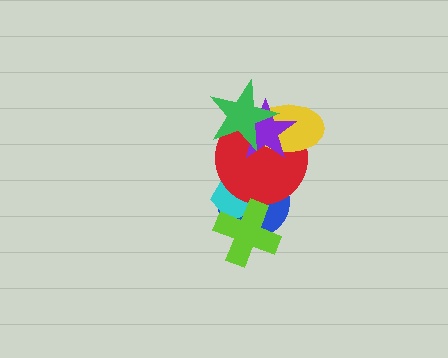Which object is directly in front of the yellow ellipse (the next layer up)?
The purple star is directly in front of the yellow ellipse.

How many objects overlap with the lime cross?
2 objects overlap with the lime cross.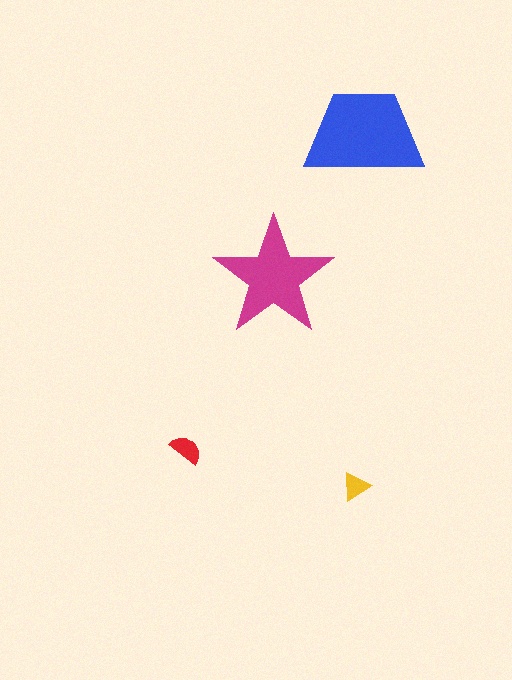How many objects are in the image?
There are 4 objects in the image.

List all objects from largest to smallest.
The blue trapezoid, the magenta star, the red semicircle, the yellow triangle.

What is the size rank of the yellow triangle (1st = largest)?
4th.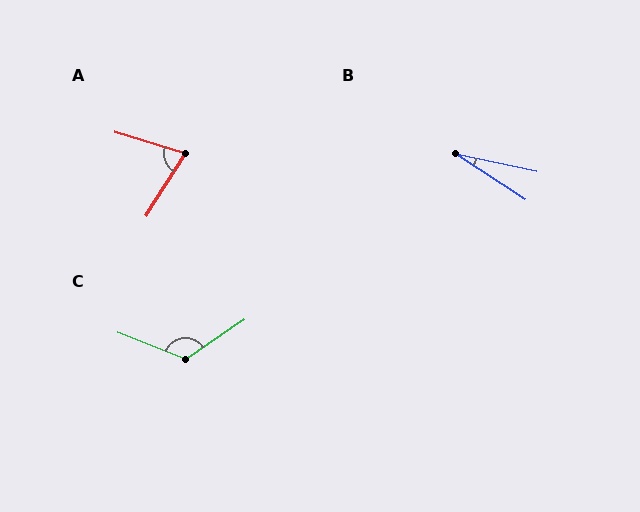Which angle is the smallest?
B, at approximately 21 degrees.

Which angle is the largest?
C, at approximately 124 degrees.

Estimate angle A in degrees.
Approximately 75 degrees.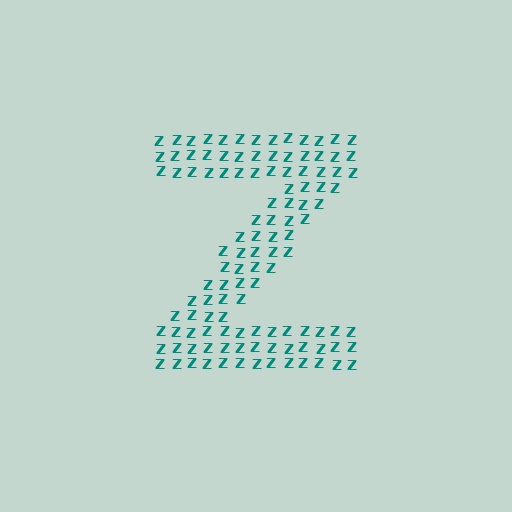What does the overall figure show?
The overall figure shows the letter Z.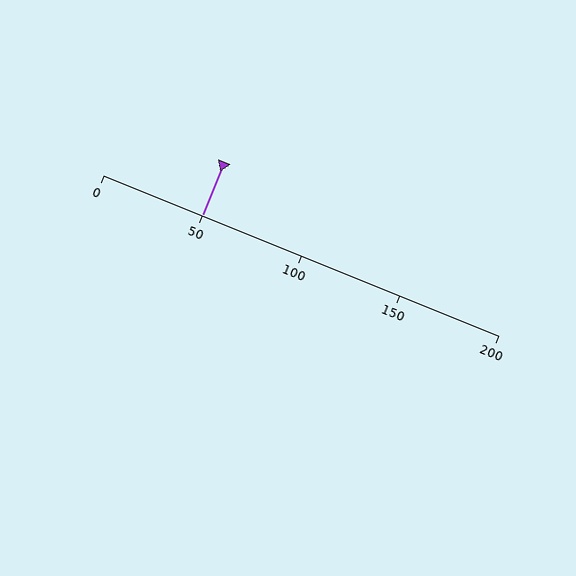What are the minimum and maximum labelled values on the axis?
The axis runs from 0 to 200.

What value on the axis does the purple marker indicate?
The marker indicates approximately 50.